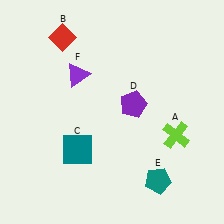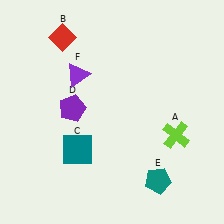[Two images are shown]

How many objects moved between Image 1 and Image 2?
1 object moved between the two images.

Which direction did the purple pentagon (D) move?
The purple pentagon (D) moved left.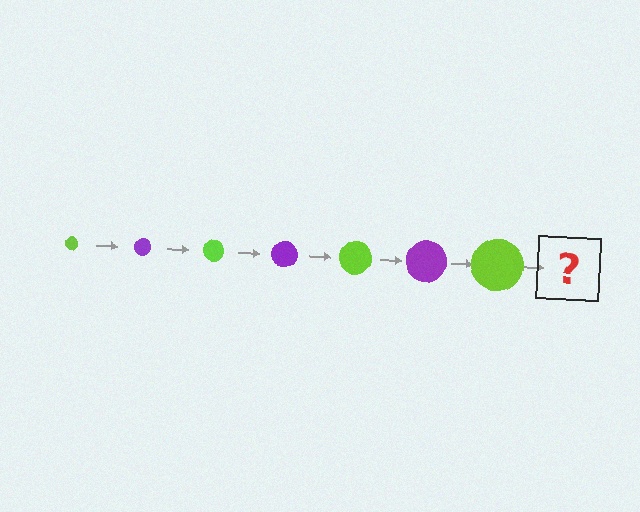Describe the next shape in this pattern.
It should be a purple circle, larger than the previous one.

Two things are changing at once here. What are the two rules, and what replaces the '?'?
The two rules are that the circle grows larger each step and the color cycles through lime and purple. The '?' should be a purple circle, larger than the previous one.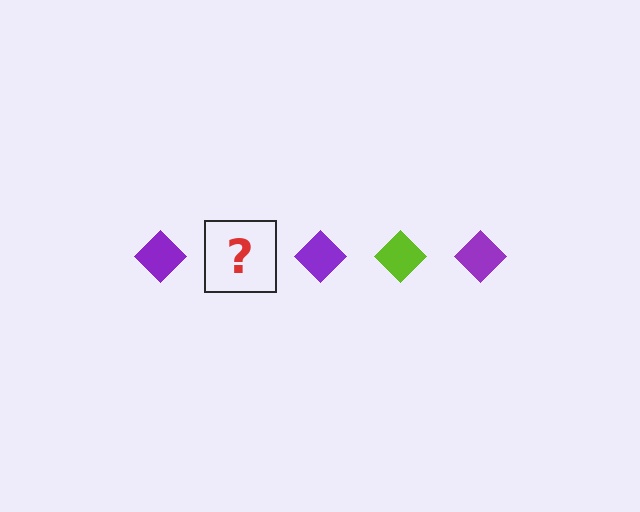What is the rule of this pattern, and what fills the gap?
The rule is that the pattern cycles through purple, lime diamonds. The gap should be filled with a lime diamond.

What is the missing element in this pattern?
The missing element is a lime diamond.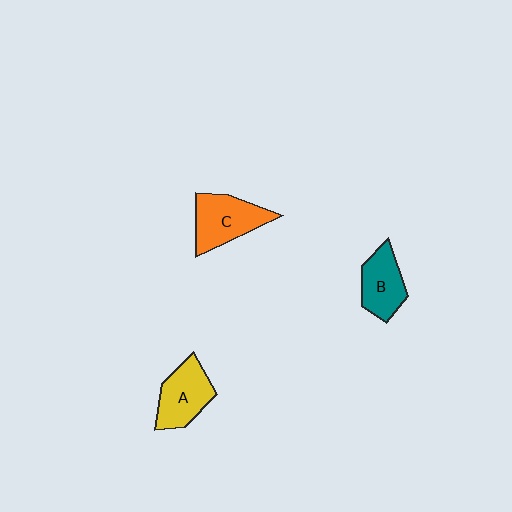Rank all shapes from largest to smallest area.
From largest to smallest: C (orange), A (yellow), B (teal).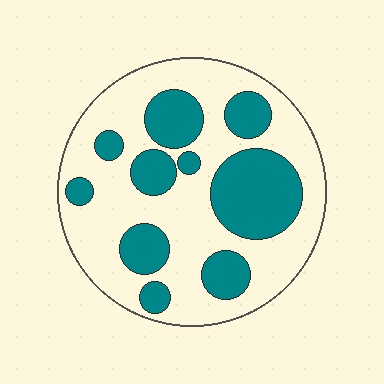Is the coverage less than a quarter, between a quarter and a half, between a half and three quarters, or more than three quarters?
Between a quarter and a half.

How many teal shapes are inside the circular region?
10.